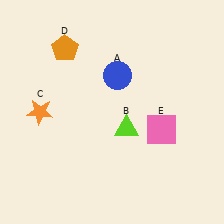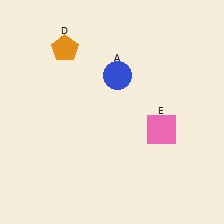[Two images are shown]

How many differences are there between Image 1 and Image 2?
There are 2 differences between the two images.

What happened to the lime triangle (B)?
The lime triangle (B) was removed in Image 2. It was in the bottom-right area of Image 1.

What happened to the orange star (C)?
The orange star (C) was removed in Image 2. It was in the bottom-left area of Image 1.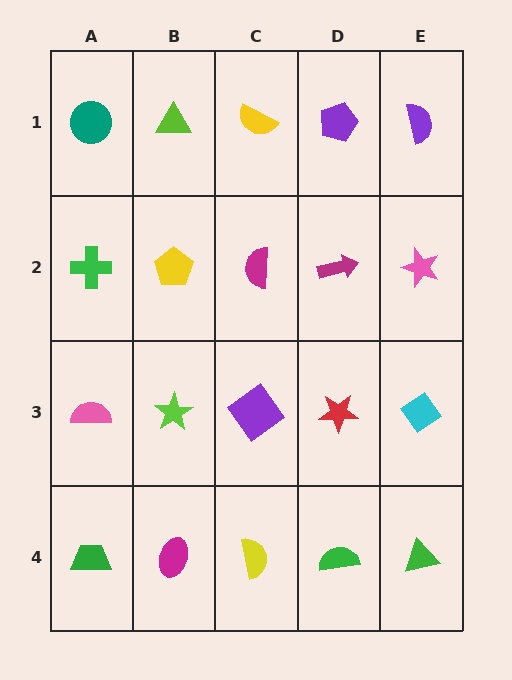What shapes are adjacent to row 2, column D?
A purple pentagon (row 1, column D), a red star (row 3, column D), a magenta semicircle (row 2, column C), a pink star (row 2, column E).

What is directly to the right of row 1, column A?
A lime triangle.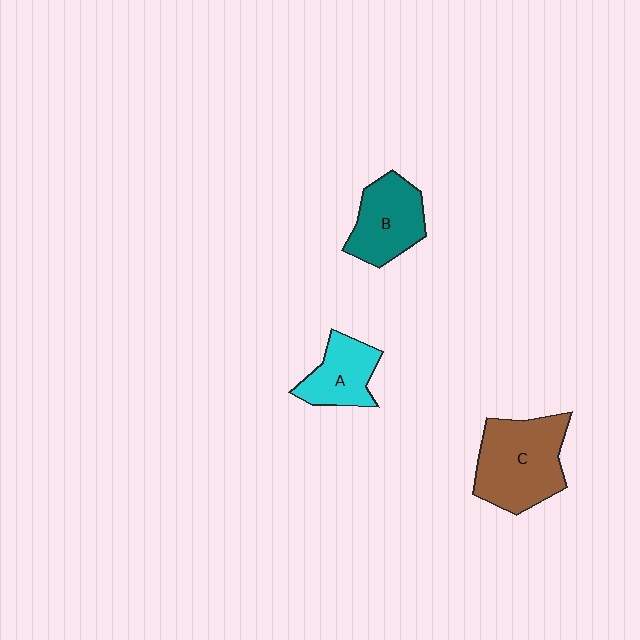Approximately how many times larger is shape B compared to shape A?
Approximately 1.2 times.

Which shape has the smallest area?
Shape A (cyan).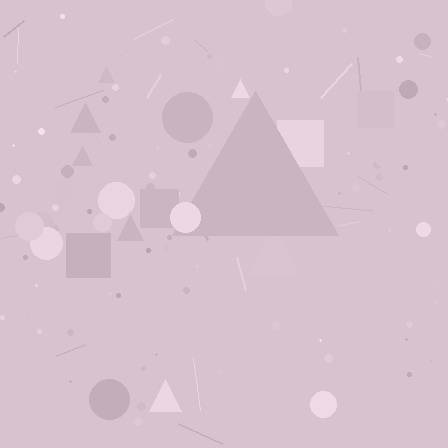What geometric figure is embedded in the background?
A triangle is embedded in the background.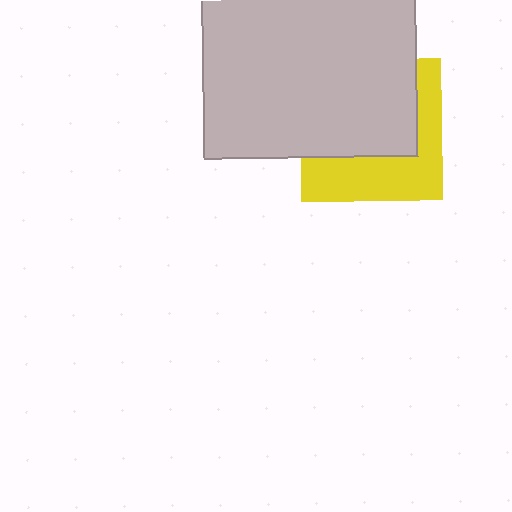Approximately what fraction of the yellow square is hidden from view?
Roughly 57% of the yellow square is hidden behind the light gray rectangle.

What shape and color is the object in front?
The object in front is a light gray rectangle.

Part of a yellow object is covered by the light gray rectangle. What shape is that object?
It is a square.